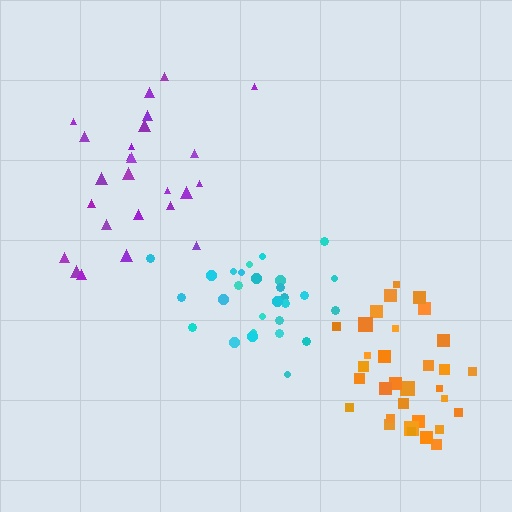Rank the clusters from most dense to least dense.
orange, cyan, purple.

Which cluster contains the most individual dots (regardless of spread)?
Orange (33).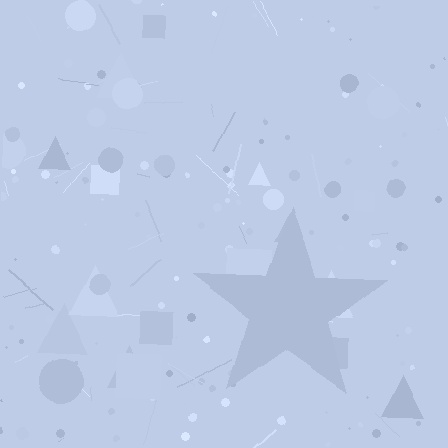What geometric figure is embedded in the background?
A star is embedded in the background.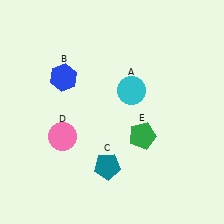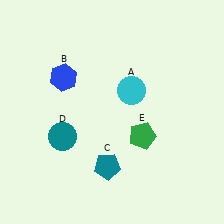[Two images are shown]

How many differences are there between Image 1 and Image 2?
There is 1 difference between the two images.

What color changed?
The circle (D) changed from pink in Image 1 to teal in Image 2.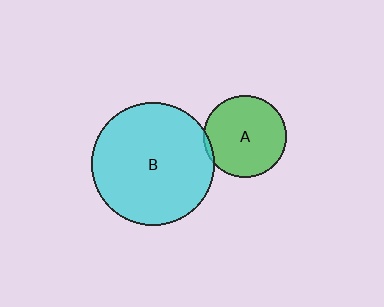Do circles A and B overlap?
Yes.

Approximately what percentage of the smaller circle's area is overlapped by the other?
Approximately 5%.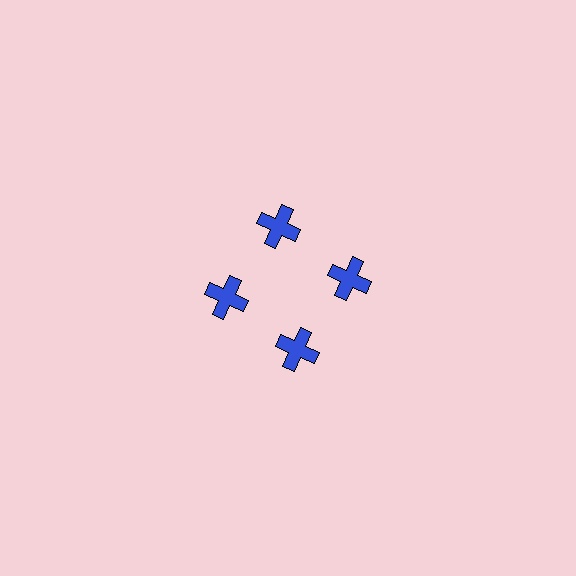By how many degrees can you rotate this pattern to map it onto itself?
The pattern maps onto itself every 90 degrees of rotation.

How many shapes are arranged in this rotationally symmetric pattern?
There are 4 shapes, arranged in 4 groups of 1.